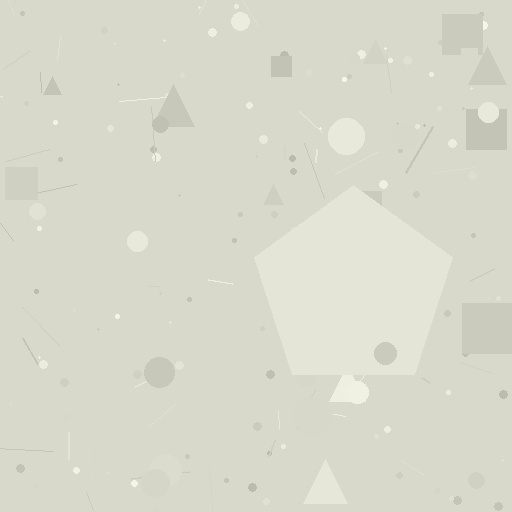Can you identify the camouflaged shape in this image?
The camouflaged shape is a pentagon.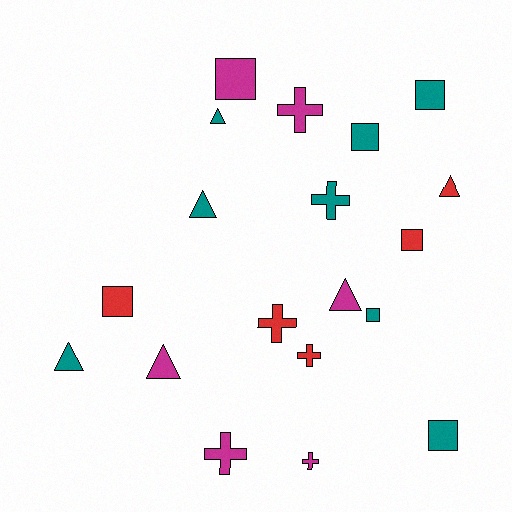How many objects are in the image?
There are 19 objects.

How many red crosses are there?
There are 2 red crosses.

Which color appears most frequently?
Teal, with 8 objects.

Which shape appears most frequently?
Square, with 7 objects.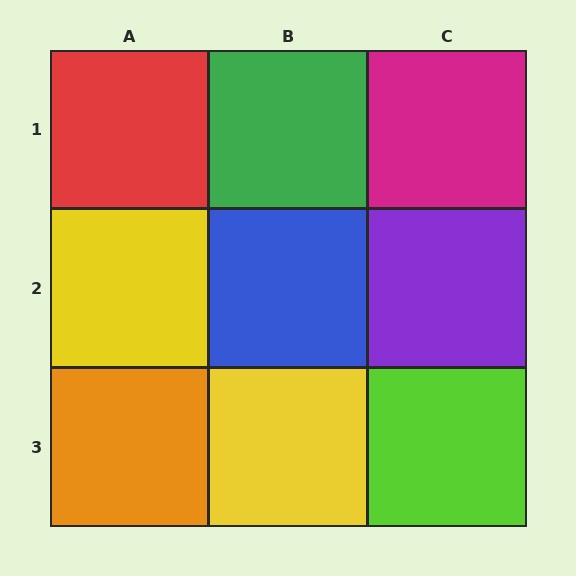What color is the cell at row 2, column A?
Yellow.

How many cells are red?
1 cell is red.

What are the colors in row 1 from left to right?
Red, green, magenta.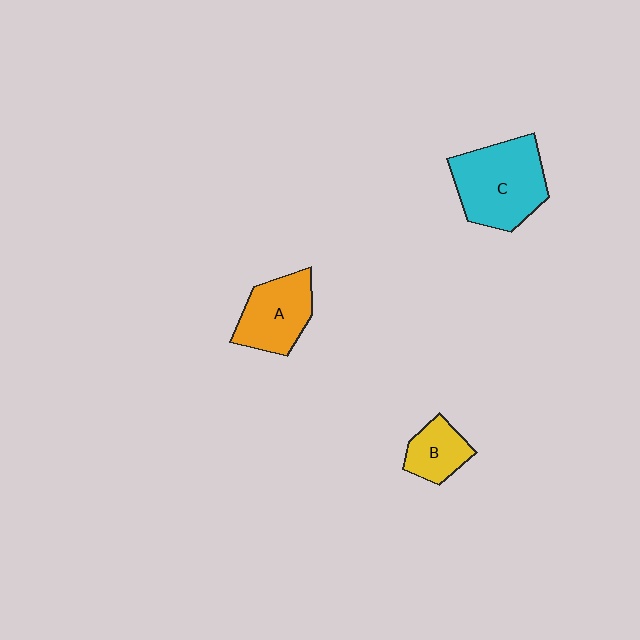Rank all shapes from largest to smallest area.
From largest to smallest: C (cyan), A (orange), B (yellow).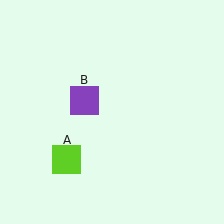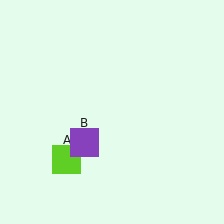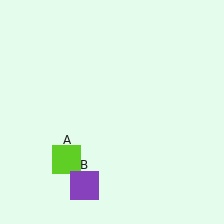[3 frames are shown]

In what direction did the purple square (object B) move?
The purple square (object B) moved down.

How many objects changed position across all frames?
1 object changed position: purple square (object B).